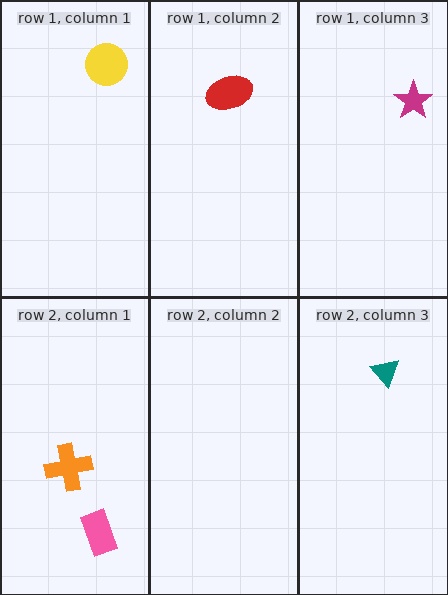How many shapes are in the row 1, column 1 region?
1.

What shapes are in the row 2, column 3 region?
The teal triangle.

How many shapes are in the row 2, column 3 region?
1.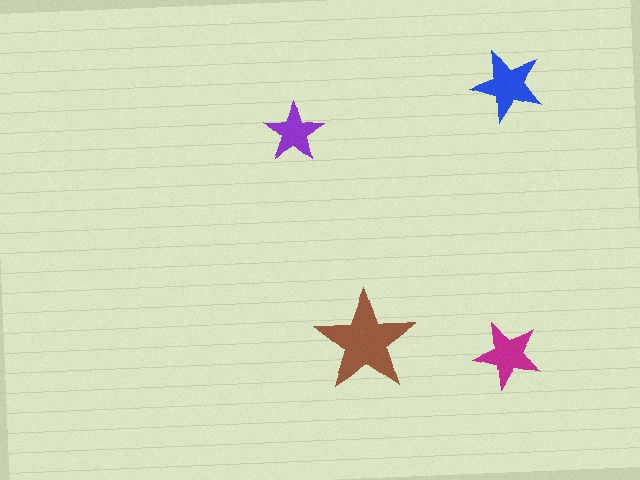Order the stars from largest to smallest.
the brown one, the blue one, the magenta one, the purple one.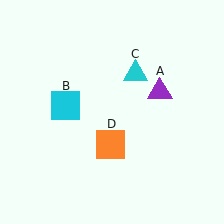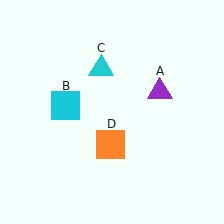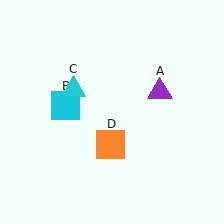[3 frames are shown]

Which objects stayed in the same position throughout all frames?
Purple triangle (object A) and cyan square (object B) and orange square (object D) remained stationary.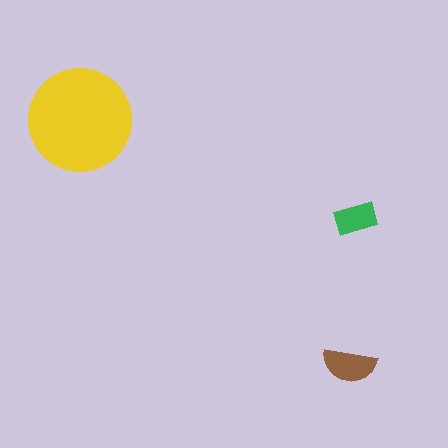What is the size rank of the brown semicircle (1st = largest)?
2nd.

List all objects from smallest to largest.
The green rectangle, the brown semicircle, the yellow circle.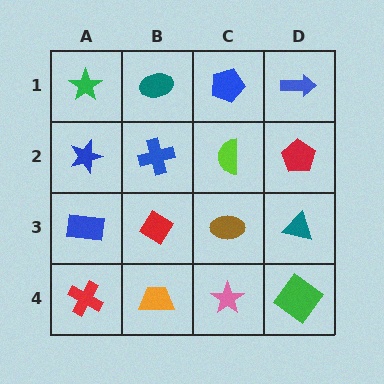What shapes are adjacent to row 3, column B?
A blue cross (row 2, column B), an orange trapezoid (row 4, column B), a blue rectangle (row 3, column A), a brown ellipse (row 3, column C).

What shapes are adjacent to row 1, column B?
A blue cross (row 2, column B), a green star (row 1, column A), a blue pentagon (row 1, column C).